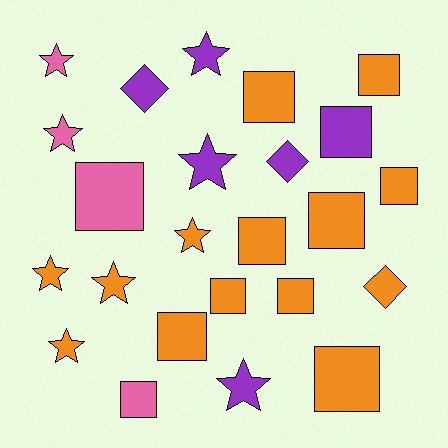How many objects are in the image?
There are 24 objects.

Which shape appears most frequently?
Square, with 12 objects.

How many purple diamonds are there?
There are 2 purple diamonds.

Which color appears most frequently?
Orange, with 14 objects.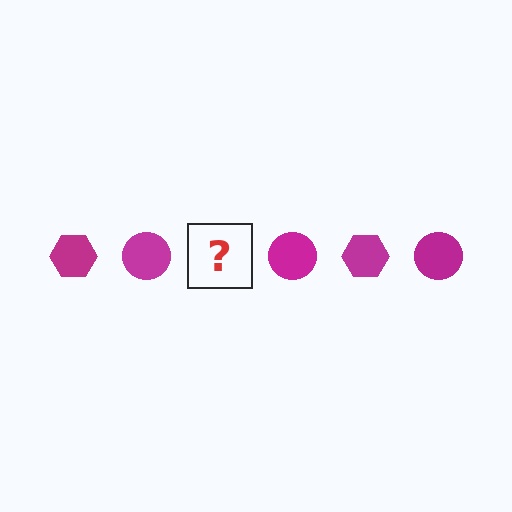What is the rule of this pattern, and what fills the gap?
The rule is that the pattern cycles through hexagon, circle shapes in magenta. The gap should be filled with a magenta hexagon.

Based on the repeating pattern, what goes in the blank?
The blank should be a magenta hexagon.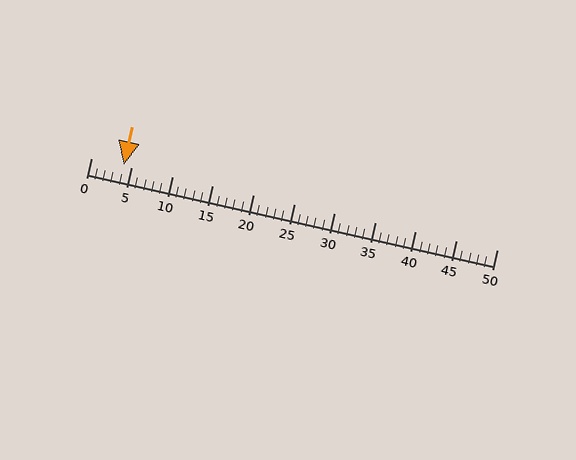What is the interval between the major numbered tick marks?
The major tick marks are spaced 5 units apart.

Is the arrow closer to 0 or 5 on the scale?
The arrow is closer to 5.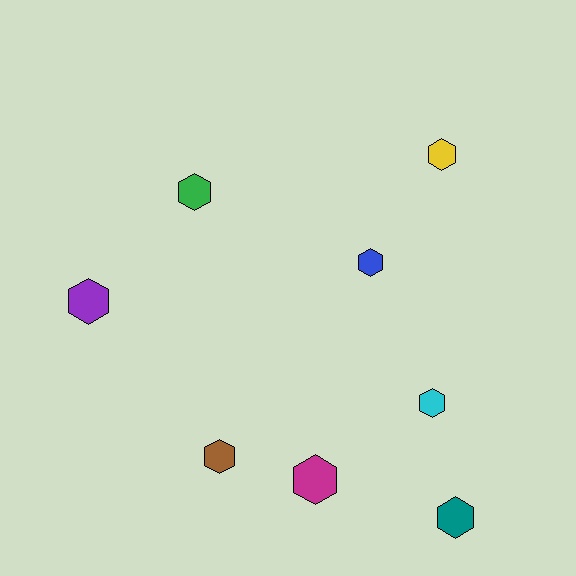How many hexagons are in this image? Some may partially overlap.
There are 8 hexagons.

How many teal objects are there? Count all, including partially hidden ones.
There is 1 teal object.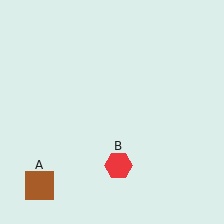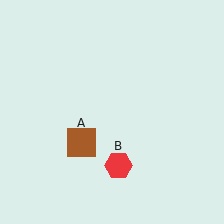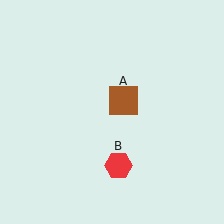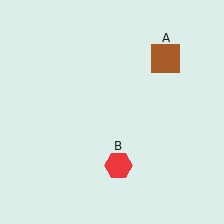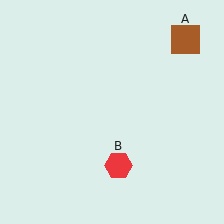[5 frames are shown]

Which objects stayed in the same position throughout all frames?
Red hexagon (object B) remained stationary.